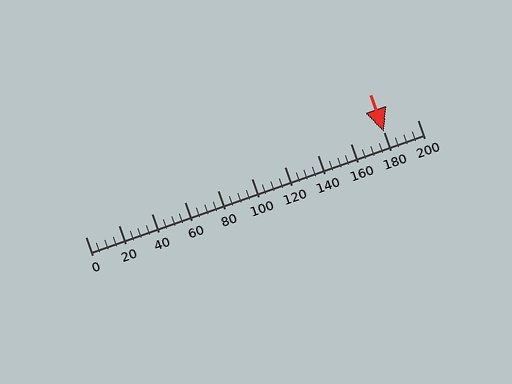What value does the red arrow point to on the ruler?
The red arrow points to approximately 180.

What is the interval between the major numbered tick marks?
The major tick marks are spaced 20 units apart.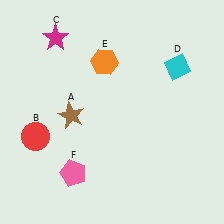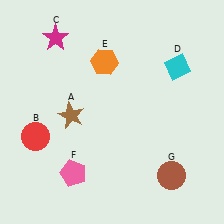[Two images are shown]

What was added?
A brown circle (G) was added in Image 2.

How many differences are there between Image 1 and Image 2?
There is 1 difference between the two images.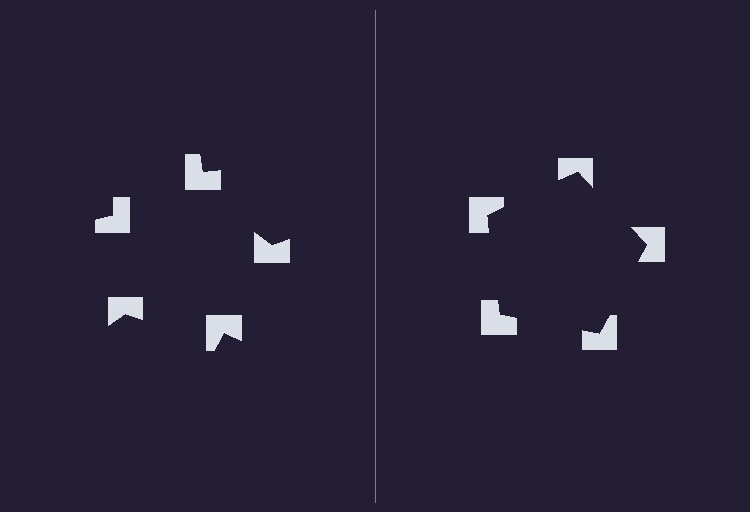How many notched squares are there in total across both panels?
10 — 5 on each side.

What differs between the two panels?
The notched squares are positioned identically on both sides; only the wedge orientations differ. On the right they align to a pentagon; on the left they are misaligned.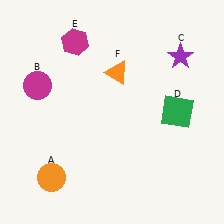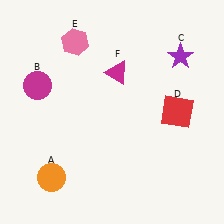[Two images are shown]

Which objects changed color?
D changed from green to red. E changed from magenta to pink. F changed from orange to magenta.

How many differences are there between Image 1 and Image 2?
There are 3 differences between the two images.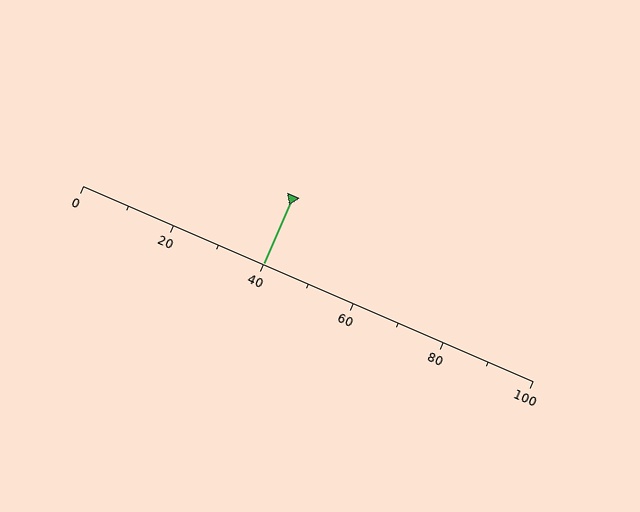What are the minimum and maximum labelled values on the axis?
The axis runs from 0 to 100.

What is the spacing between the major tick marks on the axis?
The major ticks are spaced 20 apart.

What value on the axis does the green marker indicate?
The marker indicates approximately 40.